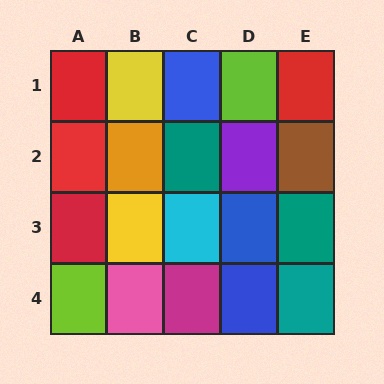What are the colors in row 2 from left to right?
Red, orange, teal, purple, brown.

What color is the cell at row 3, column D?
Blue.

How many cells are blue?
3 cells are blue.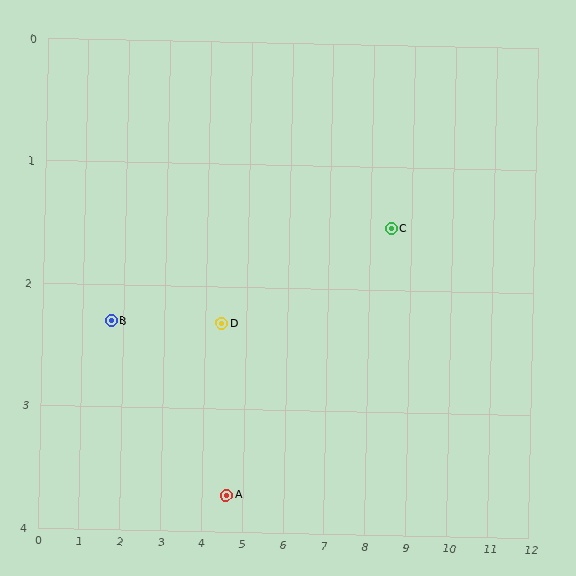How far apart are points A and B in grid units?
Points A and B are about 3.2 grid units apart.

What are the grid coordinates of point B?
Point B is at approximately (1.7, 2.3).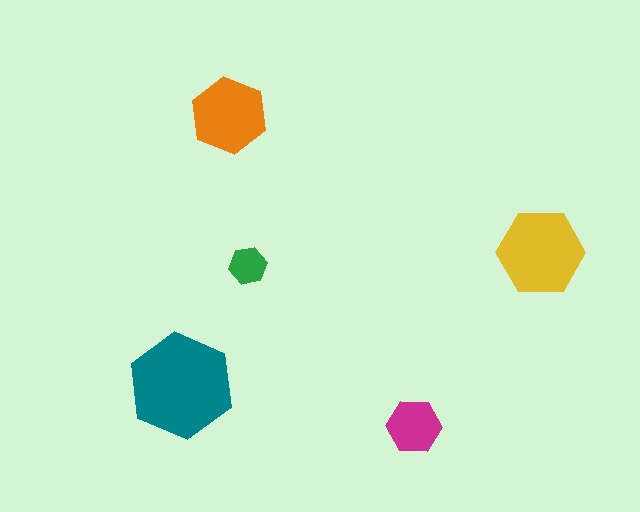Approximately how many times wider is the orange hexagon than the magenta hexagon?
About 1.5 times wider.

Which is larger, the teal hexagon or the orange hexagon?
The teal one.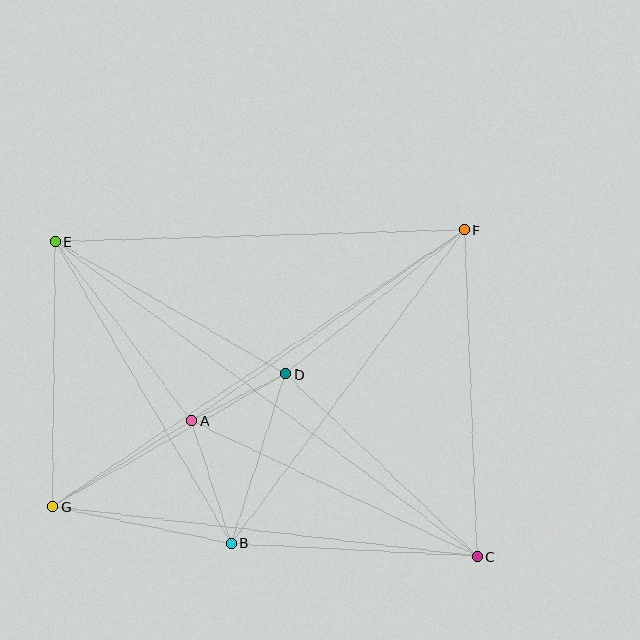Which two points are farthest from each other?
Points C and E are farthest from each other.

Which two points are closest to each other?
Points A and D are closest to each other.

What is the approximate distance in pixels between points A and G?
The distance between A and G is approximately 163 pixels.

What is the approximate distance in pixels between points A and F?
The distance between A and F is approximately 333 pixels.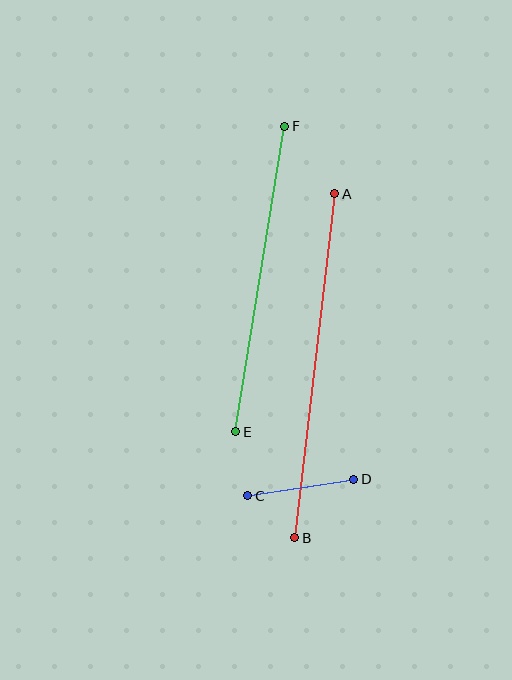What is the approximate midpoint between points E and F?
The midpoint is at approximately (260, 279) pixels.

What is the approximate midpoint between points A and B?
The midpoint is at approximately (315, 366) pixels.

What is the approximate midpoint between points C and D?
The midpoint is at approximately (301, 488) pixels.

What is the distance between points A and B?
The distance is approximately 346 pixels.